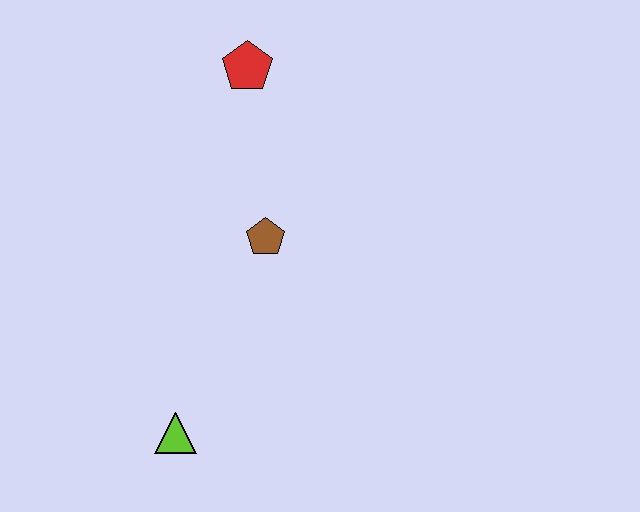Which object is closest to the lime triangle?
The brown pentagon is closest to the lime triangle.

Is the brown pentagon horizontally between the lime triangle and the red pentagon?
No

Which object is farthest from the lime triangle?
The red pentagon is farthest from the lime triangle.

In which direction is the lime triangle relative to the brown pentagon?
The lime triangle is below the brown pentagon.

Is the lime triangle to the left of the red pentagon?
Yes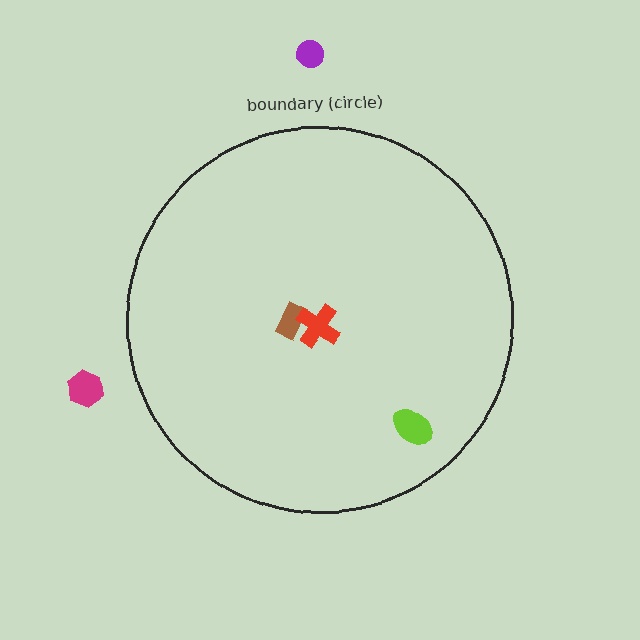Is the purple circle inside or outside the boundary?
Outside.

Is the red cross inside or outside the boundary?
Inside.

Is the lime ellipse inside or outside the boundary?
Inside.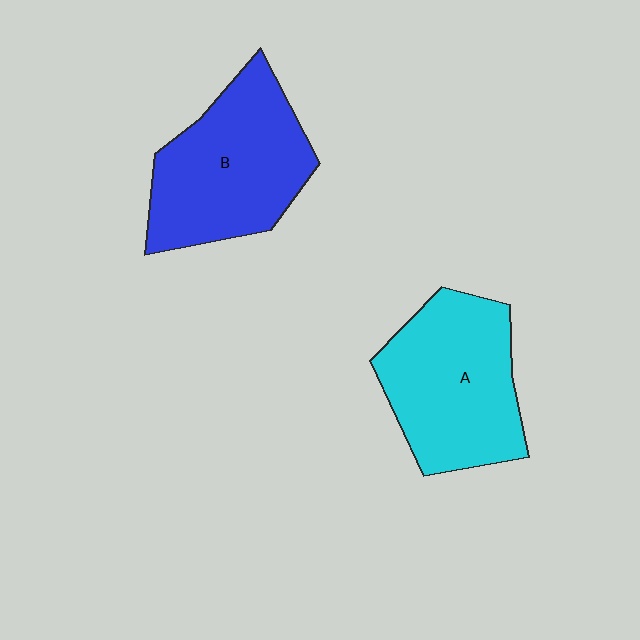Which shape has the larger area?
Shape B (blue).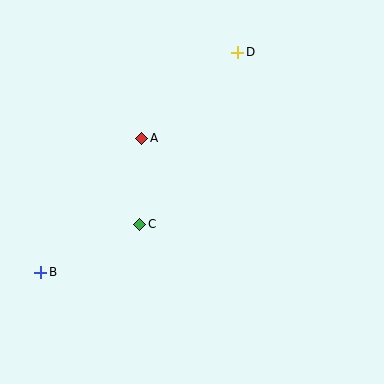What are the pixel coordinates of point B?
Point B is at (41, 273).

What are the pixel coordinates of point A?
Point A is at (142, 138).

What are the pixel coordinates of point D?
Point D is at (238, 52).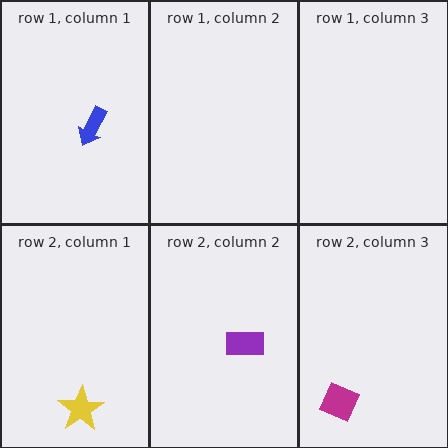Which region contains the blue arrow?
The row 1, column 1 region.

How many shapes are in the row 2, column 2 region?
1.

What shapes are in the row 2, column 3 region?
The magenta diamond.